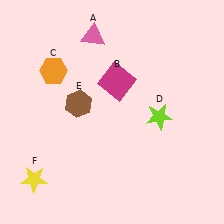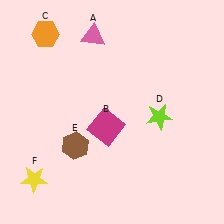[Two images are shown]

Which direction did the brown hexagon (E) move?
The brown hexagon (E) moved down.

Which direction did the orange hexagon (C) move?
The orange hexagon (C) moved up.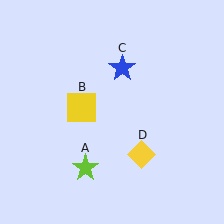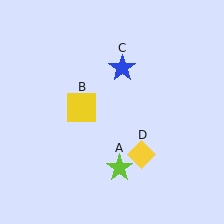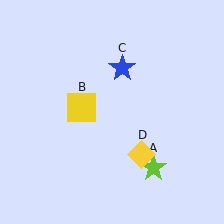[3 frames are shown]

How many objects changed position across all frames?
1 object changed position: lime star (object A).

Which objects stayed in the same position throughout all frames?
Yellow square (object B) and blue star (object C) and yellow diamond (object D) remained stationary.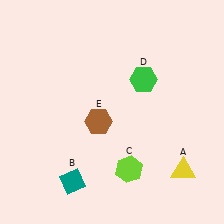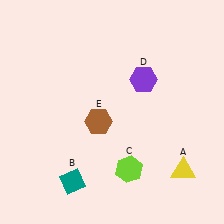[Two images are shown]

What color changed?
The hexagon (D) changed from green in Image 1 to purple in Image 2.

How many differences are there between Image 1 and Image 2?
There is 1 difference between the two images.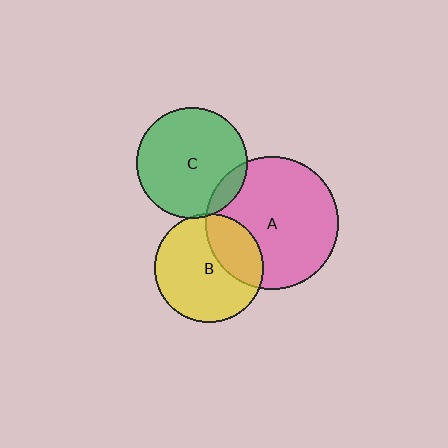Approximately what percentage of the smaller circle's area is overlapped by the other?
Approximately 10%.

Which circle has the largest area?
Circle A (pink).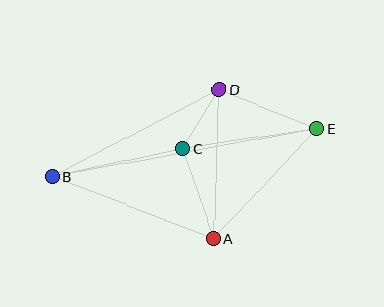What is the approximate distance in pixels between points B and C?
The distance between B and C is approximately 134 pixels.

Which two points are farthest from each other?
Points B and E are farthest from each other.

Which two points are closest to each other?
Points C and D are closest to each other.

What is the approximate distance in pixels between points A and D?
The distance between A and D is approximately 149 pixels.